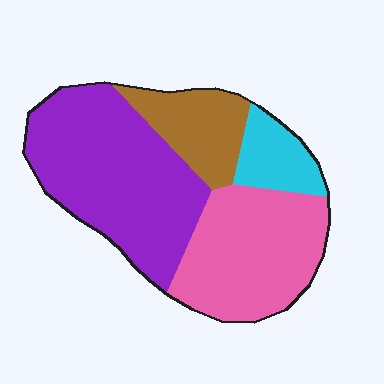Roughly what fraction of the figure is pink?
Pink takes up about one third (1/3) of the figure.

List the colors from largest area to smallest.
From largest to smallest: purple, pink, brown, cyan.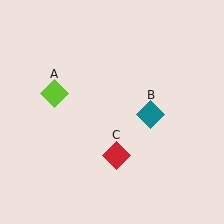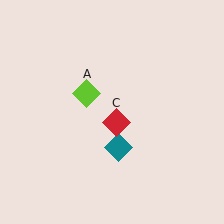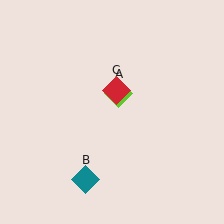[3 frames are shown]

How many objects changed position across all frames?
3 objects changed position: lime diamond (object A), teal diamond (object B), red diamond (object C).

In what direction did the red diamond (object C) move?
The red diamond (object C) moved up.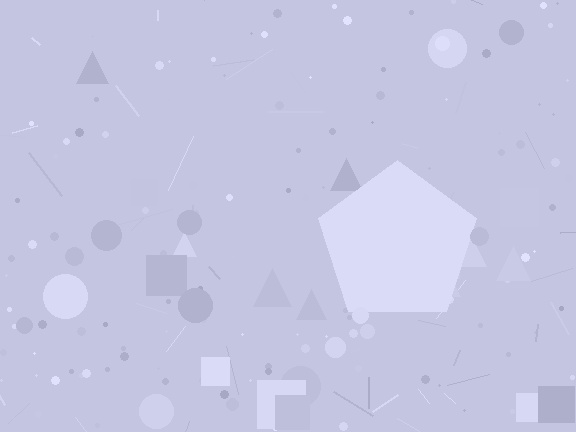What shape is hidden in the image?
A pentagon is hidden in the image.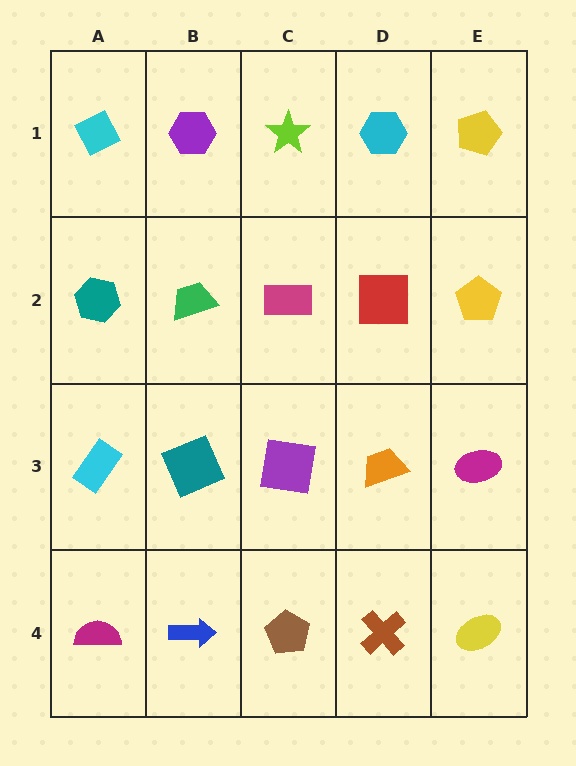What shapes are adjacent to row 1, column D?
A red square (row 2, column D), a lime star (row 1, column C), a yellow pentagon (row 1, column E).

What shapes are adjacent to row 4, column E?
A magenta ellipse (row 3, column E), a brown cross (row 4, column D).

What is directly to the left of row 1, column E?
A cyan hexagon.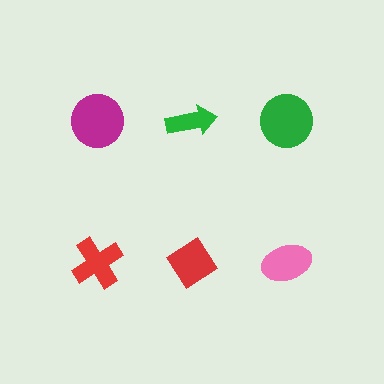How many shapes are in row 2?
3 shapes.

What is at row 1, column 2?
A green arrow.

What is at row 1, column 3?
A green circle.